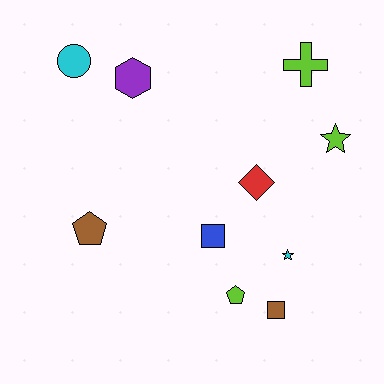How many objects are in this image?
There are 10 objects.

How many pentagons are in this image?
There are 2 pentagons.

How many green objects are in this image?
There are no green objects.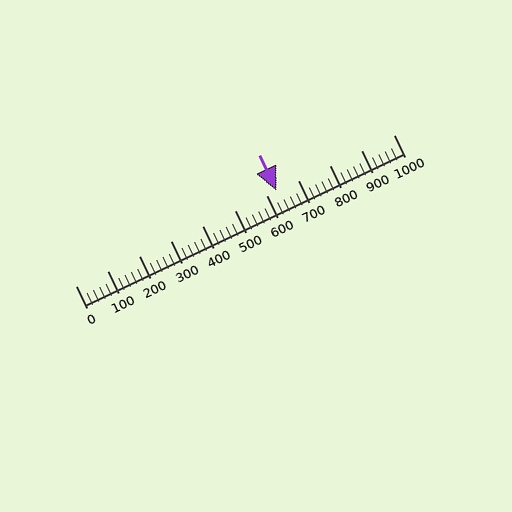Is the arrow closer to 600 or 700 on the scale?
The arrow is closer to 600.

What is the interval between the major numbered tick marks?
The major tick marks are spaced 100 units apart.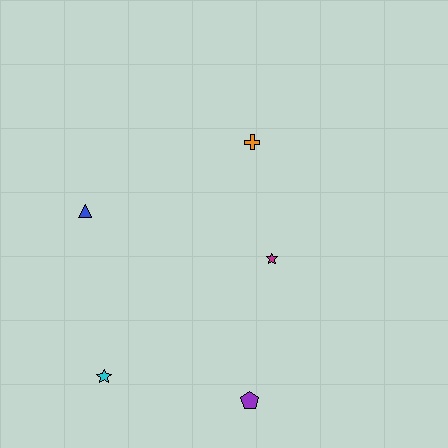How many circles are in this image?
There are no circles.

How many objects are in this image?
There are 5 objects.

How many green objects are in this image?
There are no green objects.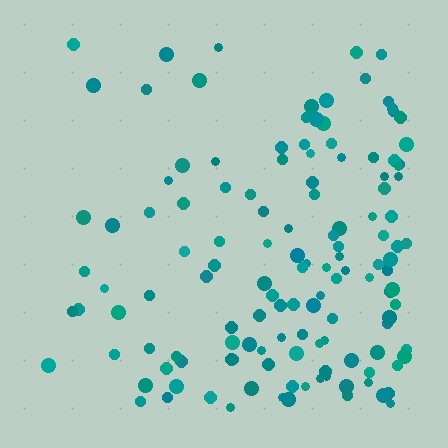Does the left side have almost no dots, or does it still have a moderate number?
Still a moderate number, just noticeably fewer than the right.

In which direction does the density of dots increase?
From left to right, with the right side densest.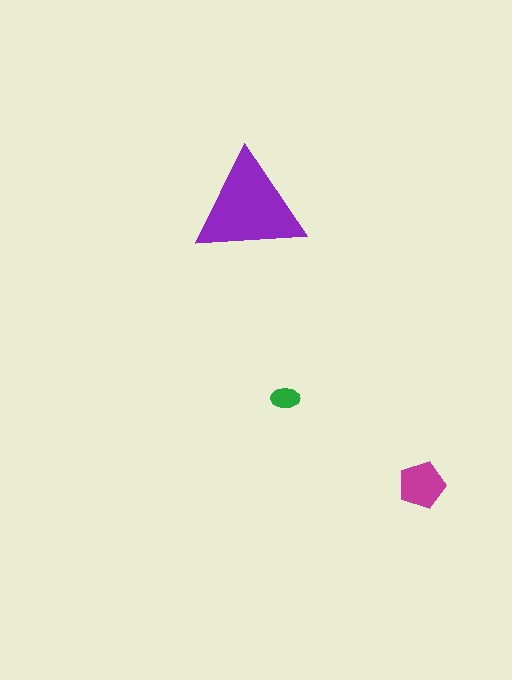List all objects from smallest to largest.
The green ellipse, the magenta pentagon, the purple triangle.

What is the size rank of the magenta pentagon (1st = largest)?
2nd.